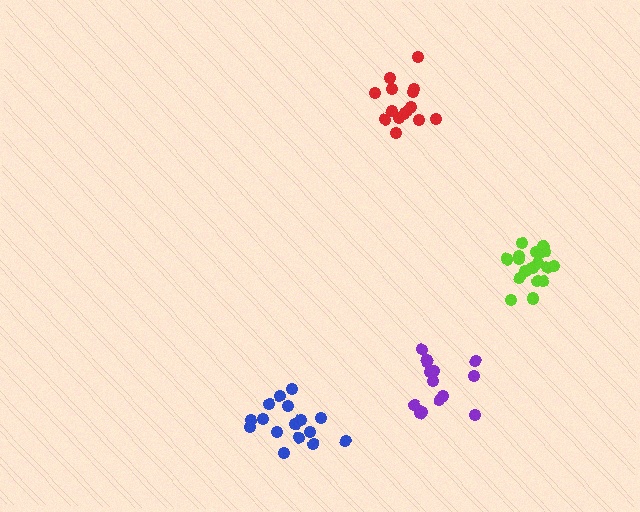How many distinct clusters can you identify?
There are 4 distinct clusters.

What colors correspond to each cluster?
The clusters are colored: red, purple, lime, blue.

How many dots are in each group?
Group 1: 15 dots, Group 2: 14 dots, Group 3: 18 dots, Group 4: 16 dots (63 total).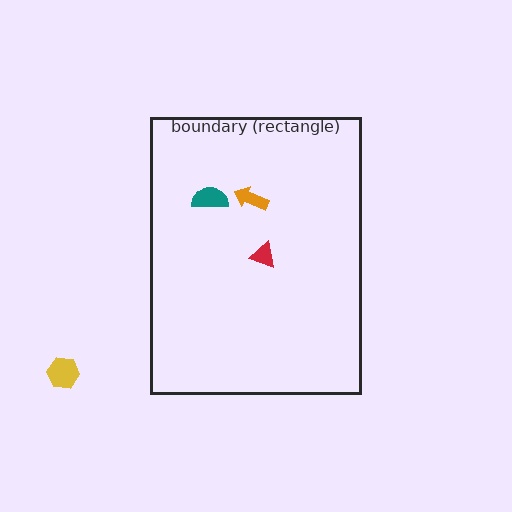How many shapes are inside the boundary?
3 inside, 1 outside.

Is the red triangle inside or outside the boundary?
Inside.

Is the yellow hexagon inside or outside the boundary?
Outside.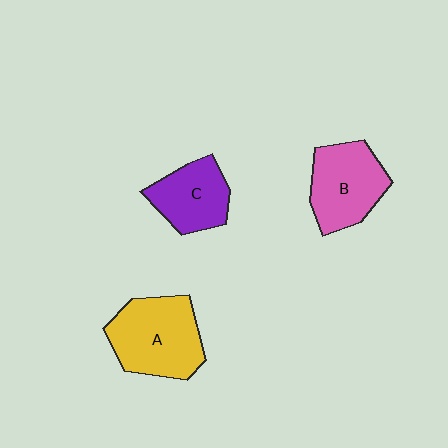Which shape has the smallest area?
Shape C (purple).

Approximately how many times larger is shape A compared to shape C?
Approximately 1.4 times.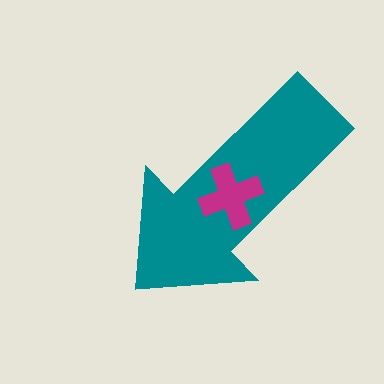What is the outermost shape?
The teal arrow.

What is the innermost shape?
The magenta cross.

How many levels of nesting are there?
2.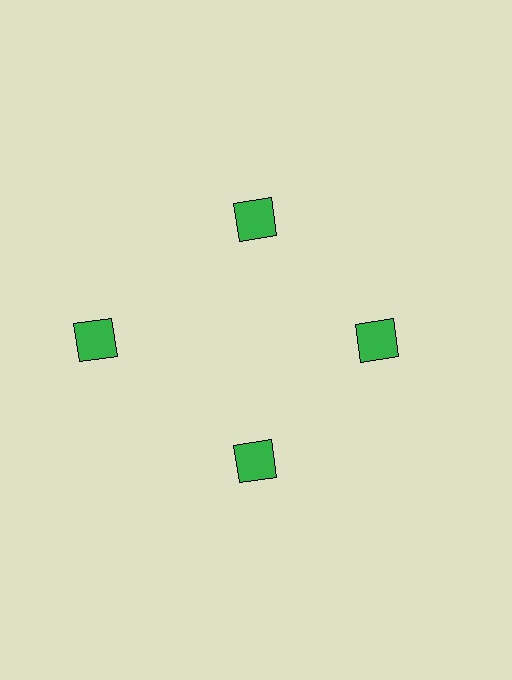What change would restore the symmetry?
The symmetry would be restored by moving it inward, back onto the ring so that all 4 squares sit at equal angles and equal distance from the center.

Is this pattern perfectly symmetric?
No. The 4 green squares are arranged in a ring, but one element near the 9 o'clock position is pushed outward from the center, breaking the 4-fold rotational symmetry.